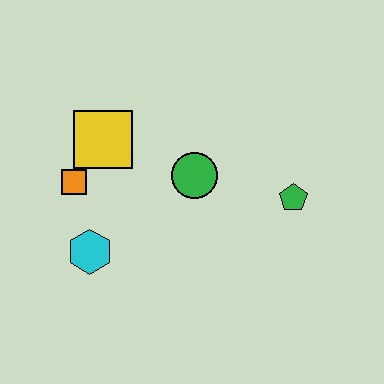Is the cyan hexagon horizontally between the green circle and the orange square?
Yes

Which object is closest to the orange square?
The yellow square is closest to the orange square.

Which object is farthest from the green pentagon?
The orange square is farthest from the green pentagon.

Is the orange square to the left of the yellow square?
Yes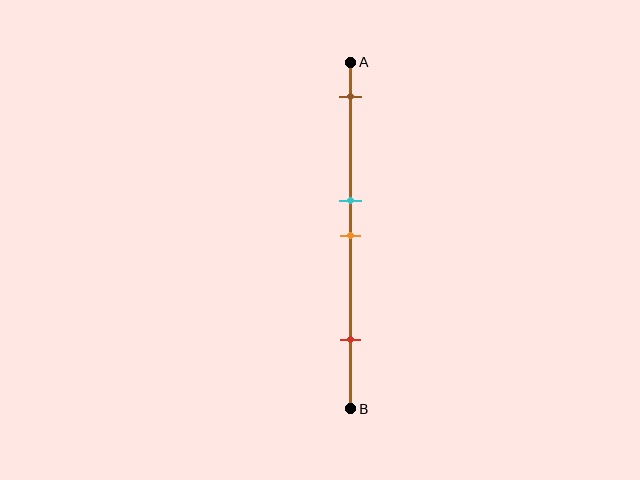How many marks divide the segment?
There are 4 marks dividing the segment.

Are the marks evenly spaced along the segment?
No, the marks are not evenly spaced.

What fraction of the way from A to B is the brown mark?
The brown mark is approximately 10% (0.1) of the way from A to B.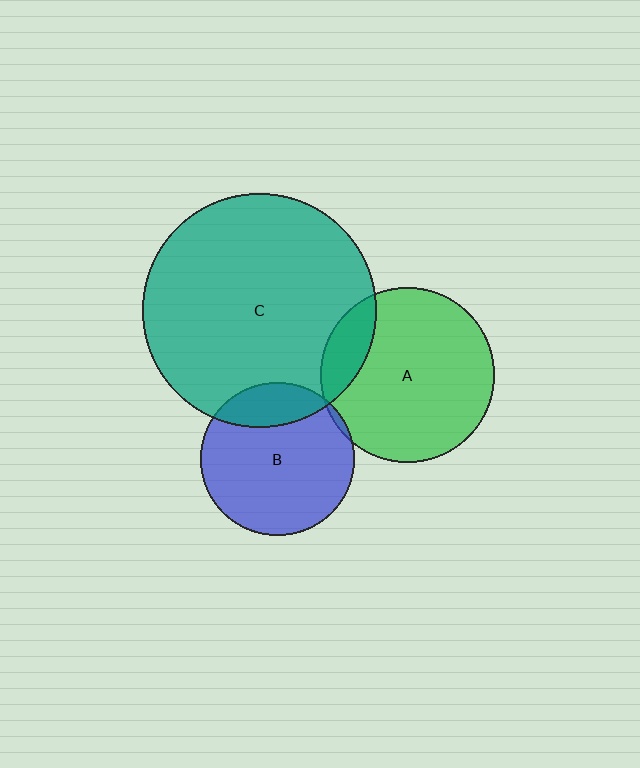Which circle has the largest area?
Circle C (teal).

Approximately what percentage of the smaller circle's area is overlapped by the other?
Approximately 15%.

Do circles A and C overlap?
Yes.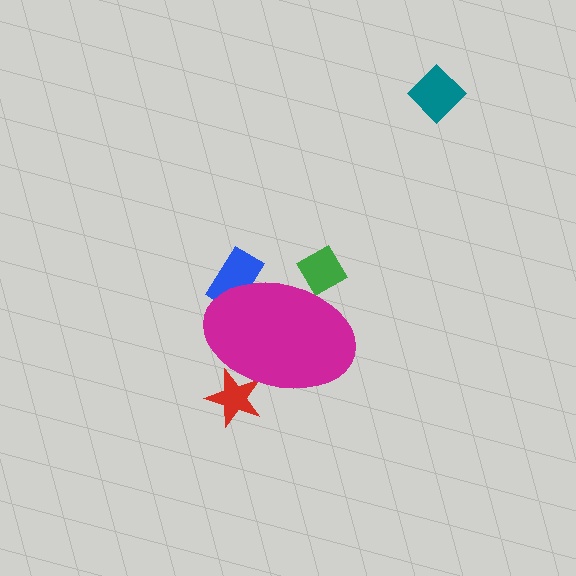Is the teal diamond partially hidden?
No, the teal diamond is fully visible.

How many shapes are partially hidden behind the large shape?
3 shapes are partially hidden.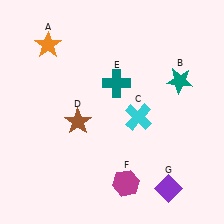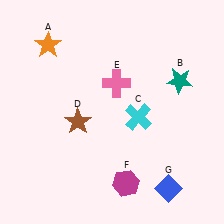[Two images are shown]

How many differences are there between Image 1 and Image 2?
There are 2 differences between the two images.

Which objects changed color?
E changed from teal to pink. G changed from purple to blue.